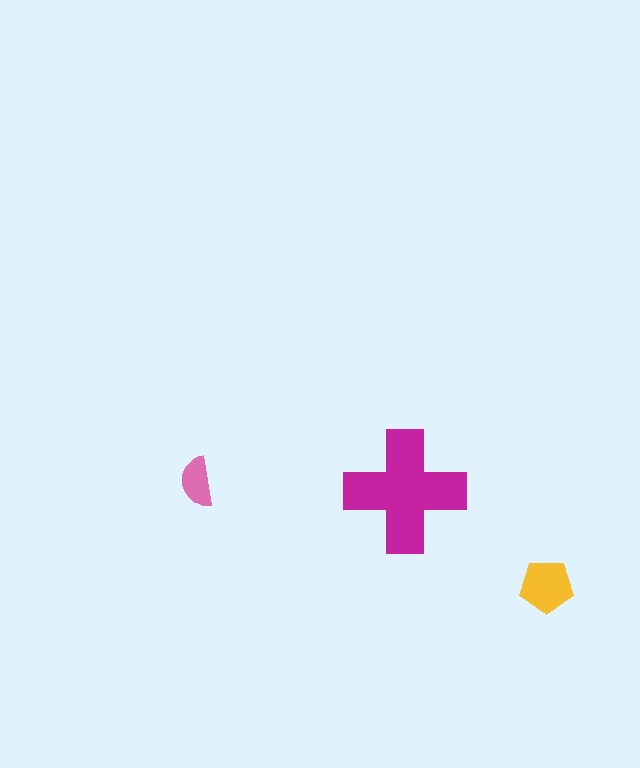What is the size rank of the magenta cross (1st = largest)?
1st.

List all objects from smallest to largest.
The pink semicircle, the yellow pentagon, the magenta cross.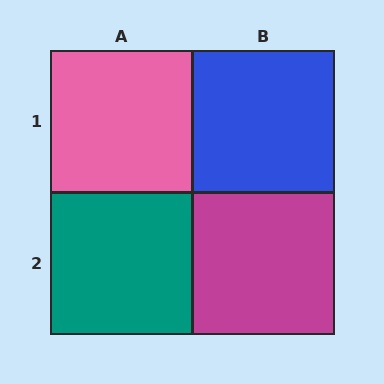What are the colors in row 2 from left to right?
Teal, magenta.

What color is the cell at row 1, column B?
Blue.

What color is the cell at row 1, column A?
Pink.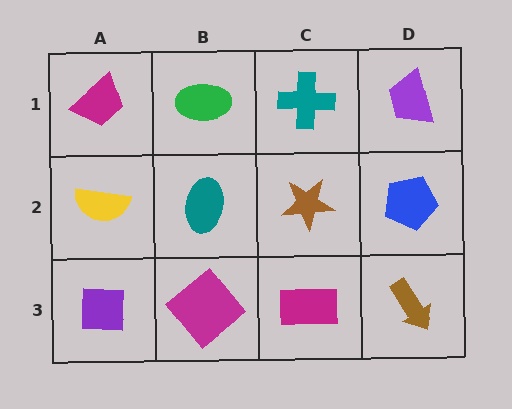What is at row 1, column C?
A teal cross.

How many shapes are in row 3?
4 shapes.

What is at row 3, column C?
A magenta rectangle.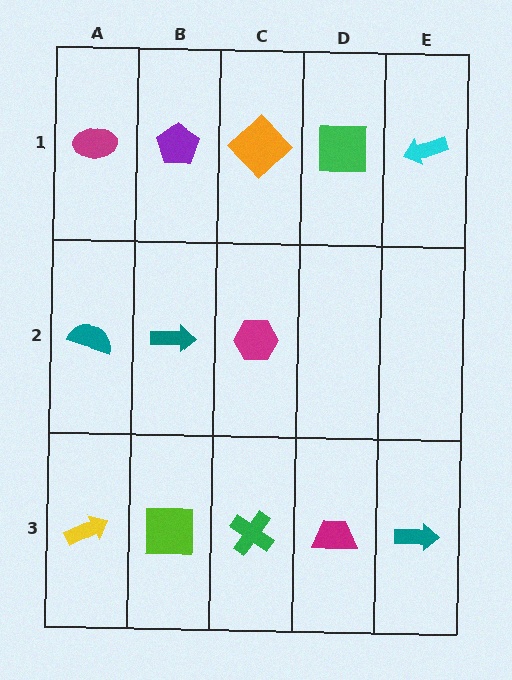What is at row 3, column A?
A yellow arrow.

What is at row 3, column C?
A green cross.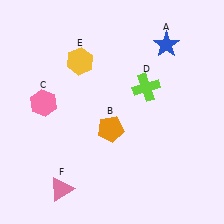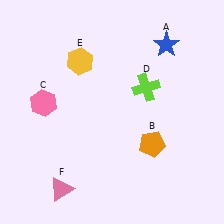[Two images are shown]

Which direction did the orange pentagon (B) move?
The orange pentagon (B) moved right.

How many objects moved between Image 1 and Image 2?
1 object moved between the two images.